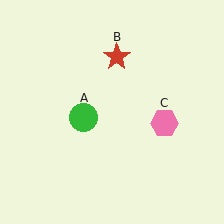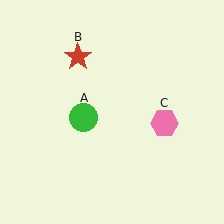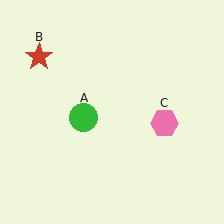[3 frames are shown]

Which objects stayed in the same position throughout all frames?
Green circle (object A) and pink hexagon (object C) remained stationary.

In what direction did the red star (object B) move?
The red star (object B) moved left.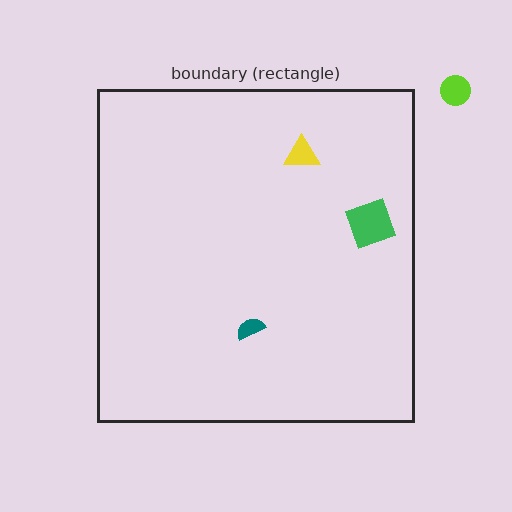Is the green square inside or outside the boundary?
Inside.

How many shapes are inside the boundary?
3 inside, 1 outside.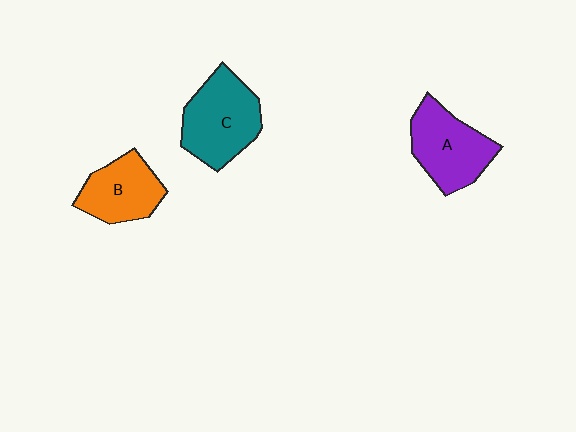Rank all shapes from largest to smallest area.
From largest to smallest: C (teal), A (purple), B (orange).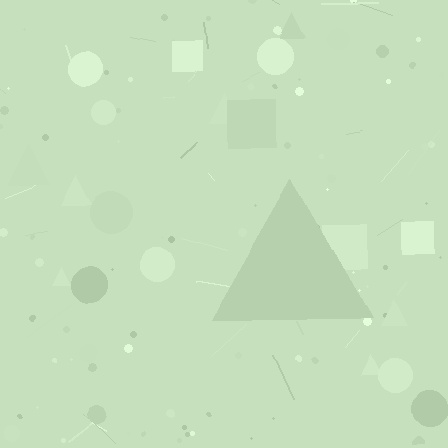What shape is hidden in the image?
A triangle is hidden in the image.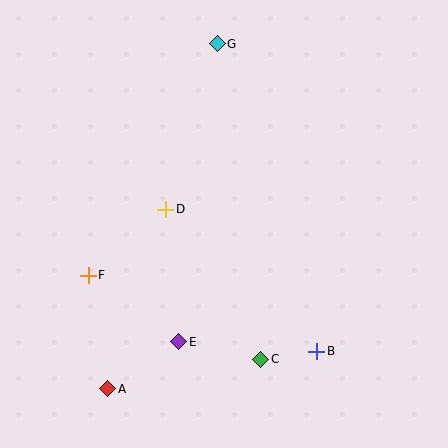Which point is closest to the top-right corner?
Point G is closest to the top-right corner.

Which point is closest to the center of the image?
Point D at (166, 209) is closest to the center.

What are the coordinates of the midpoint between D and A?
The midpoint between D and A is at (137, 299).